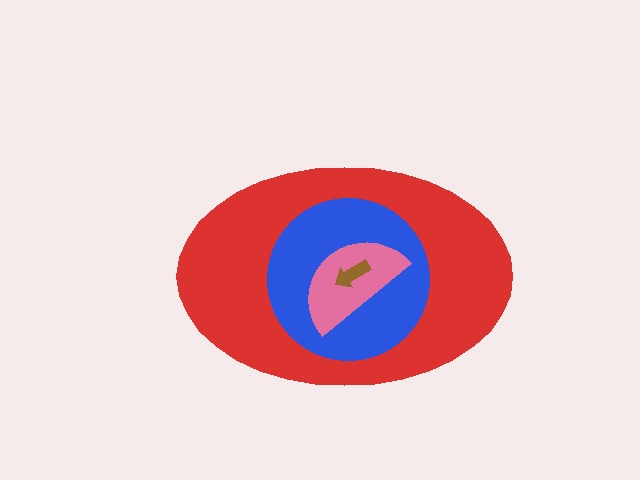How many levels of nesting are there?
4.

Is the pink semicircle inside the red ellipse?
Yes.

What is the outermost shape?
The red ellipse.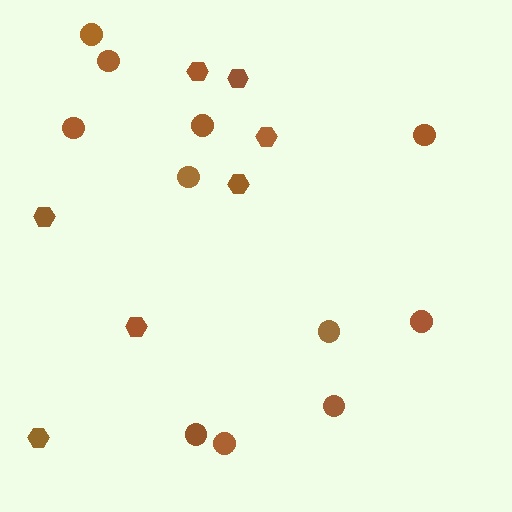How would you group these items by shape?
There are 2 groups: one group of circles (11) and one group of hexagons (7).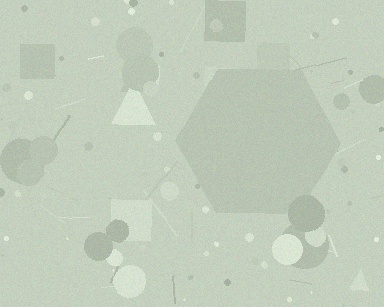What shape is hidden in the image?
A hexagon is hidden in the image.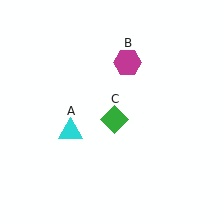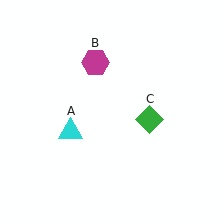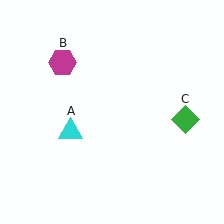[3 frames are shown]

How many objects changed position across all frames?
2 objects changed position: magenta hexagon (object B), green diamond (object C).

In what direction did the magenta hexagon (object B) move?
The magenta hexagon (object B) moved left.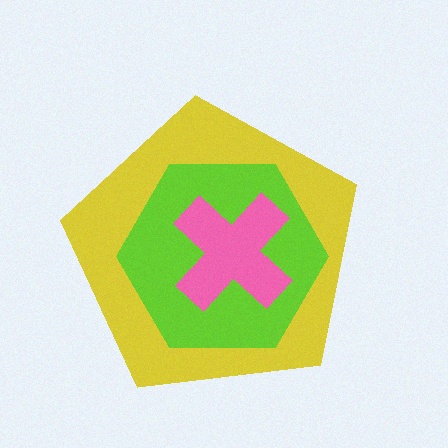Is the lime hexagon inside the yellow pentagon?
Yes.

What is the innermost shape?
The pink cross.